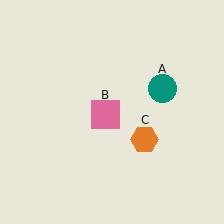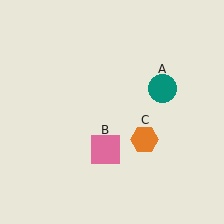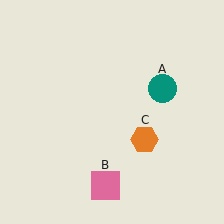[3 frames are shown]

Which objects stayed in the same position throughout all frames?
Teal circle (object A) and orange hexagon (object C) remained stationary.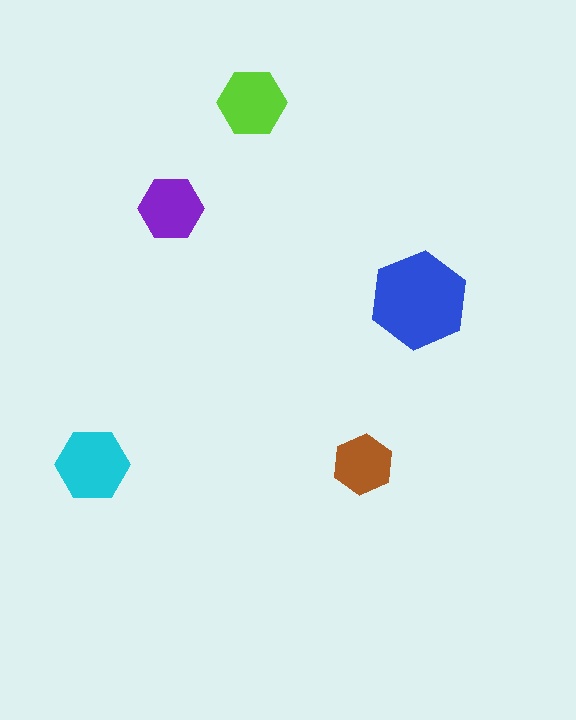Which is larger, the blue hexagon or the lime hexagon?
The blue one.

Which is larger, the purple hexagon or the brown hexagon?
The purple one.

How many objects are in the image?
There are 5 objects in the image.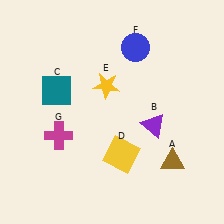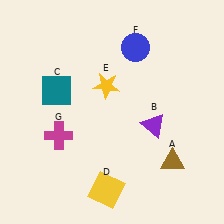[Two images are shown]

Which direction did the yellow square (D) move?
The yellow square (D) moved down.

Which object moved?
The yellow square (D) moved down.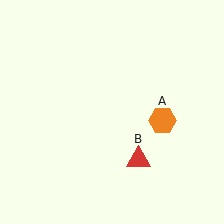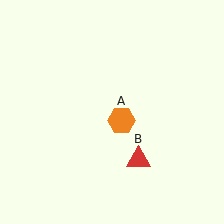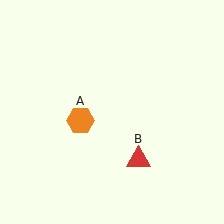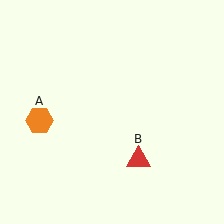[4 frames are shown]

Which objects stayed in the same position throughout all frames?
Red triangle (object B) remained stationary.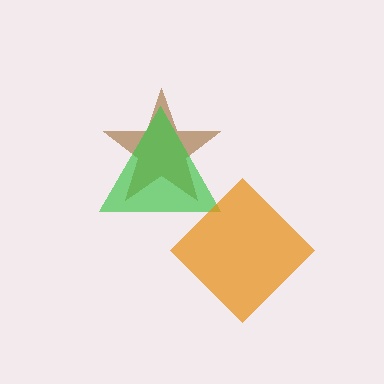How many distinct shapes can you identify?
There are 3 distinct shapes: a brown star, a green triangle, an orange diamond.